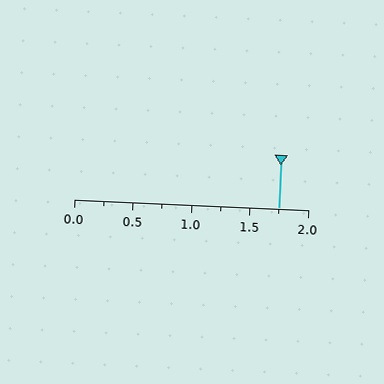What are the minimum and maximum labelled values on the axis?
The axis runs from 0.0 to 2.0.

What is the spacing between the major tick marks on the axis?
The major ticks are spaced 0.5 apart.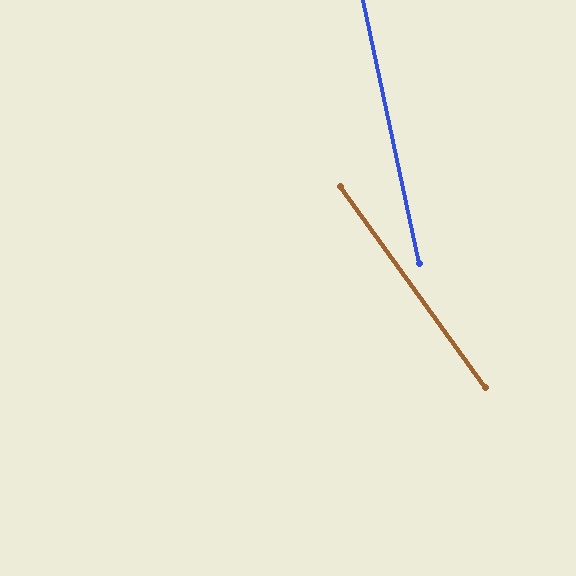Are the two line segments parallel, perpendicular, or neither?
Neither parallel nor perpendicular — they differ by about 24°.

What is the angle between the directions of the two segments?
Approximately 24 degrees.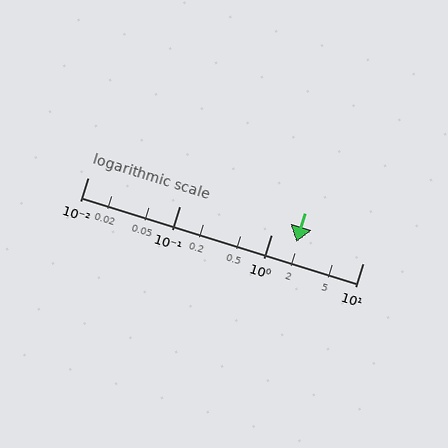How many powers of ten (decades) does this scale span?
The scale spans 3 decades, from 0.01 to 10.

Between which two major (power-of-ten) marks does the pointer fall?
The pointer is between 1 and 10.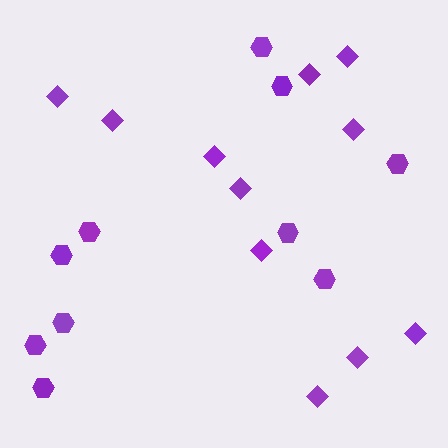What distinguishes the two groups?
There are 2 groups: one group of diamonds (11) and one group of hexagons (10).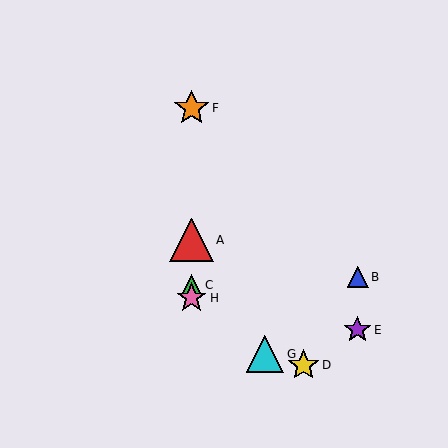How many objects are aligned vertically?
4 objects (A, C, F, H) are aligned vertically.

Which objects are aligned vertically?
Objects A, C, F, H are aligned vertically.